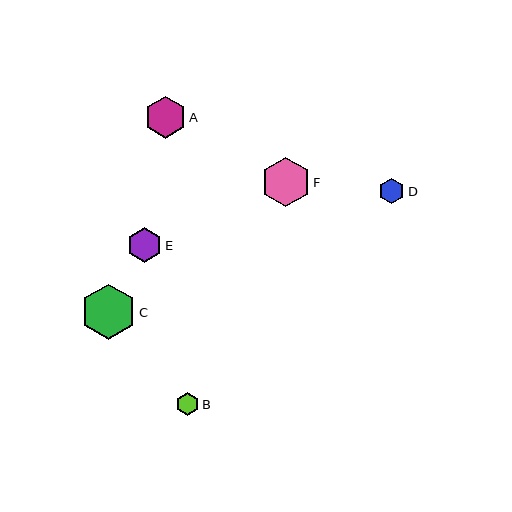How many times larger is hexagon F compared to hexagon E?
Hexagon F is approximately 1.4 times the size of hexagon E.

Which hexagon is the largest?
Hexagon C is the largest with a size of approximately 55 pixels.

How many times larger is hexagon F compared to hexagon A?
Hexagon F is approximately 1.2 times the size of hexagon A.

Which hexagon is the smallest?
Hexagon B is the smallest with a size of approximately 23 pixels.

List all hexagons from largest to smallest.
From largest to smallest: C, F, A, E, D, B.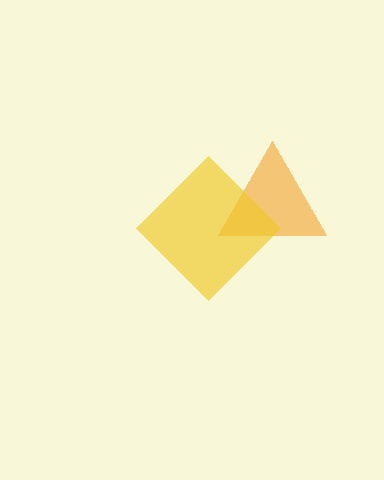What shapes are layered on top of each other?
The layered shapes are: an orange triangle, a yellow diamond.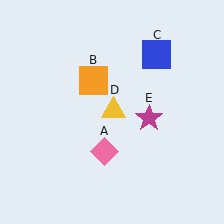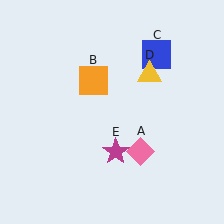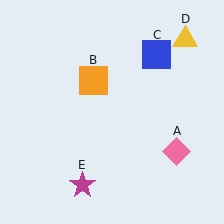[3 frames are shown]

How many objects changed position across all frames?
3 objects changed position: pink diamond (object A), yellow triangle (object D), magenta star (object E).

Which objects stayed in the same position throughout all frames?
Orange square (object B) and blue square (object C) remained stationary.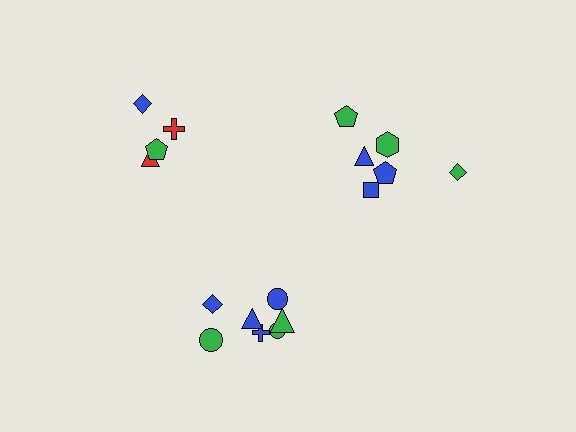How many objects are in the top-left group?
There are 4 objects.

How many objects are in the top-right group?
There are 6 objects.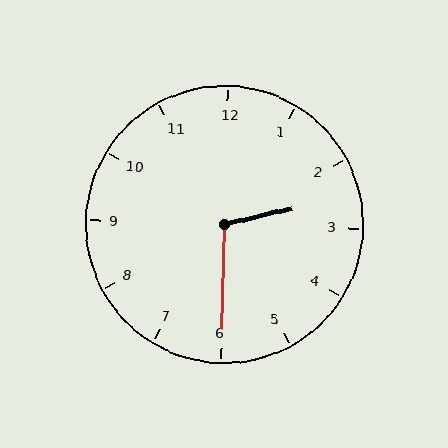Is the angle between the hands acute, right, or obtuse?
It is obtuse.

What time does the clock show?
2:30.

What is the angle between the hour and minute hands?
Approximately 105 degrees.